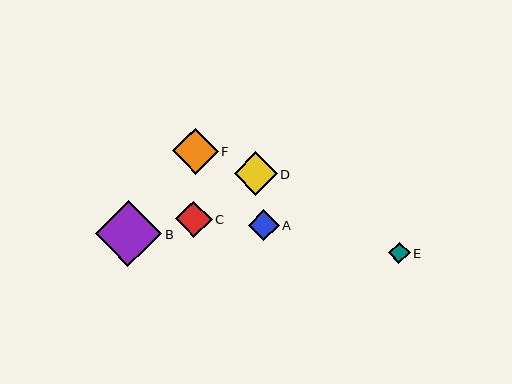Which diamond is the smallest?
Diamond E is the smallest with a size of approximately 21 pixels.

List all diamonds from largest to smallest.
From largest to smallest: B, F, D, C, A, E.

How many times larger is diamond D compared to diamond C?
Diamond D is approximately 1.2 times the size of diamond C.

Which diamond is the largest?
Diamond B is the largest with a size of approximately 66 pixels.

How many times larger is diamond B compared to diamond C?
Diamond B is approximately 1.8 times the size of diamond C.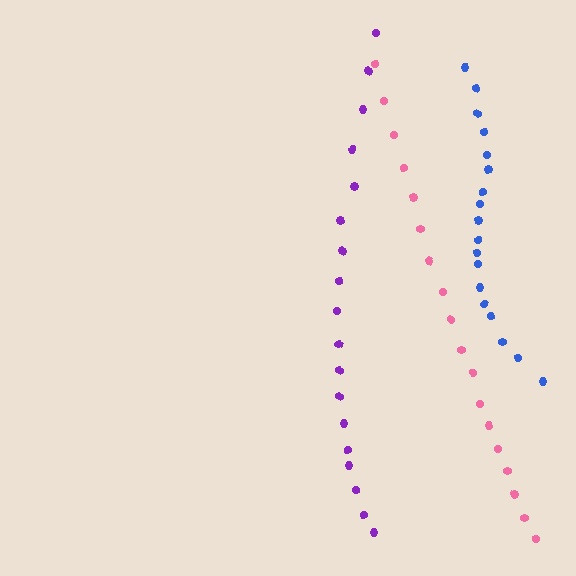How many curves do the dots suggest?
There are 3 distinct paths.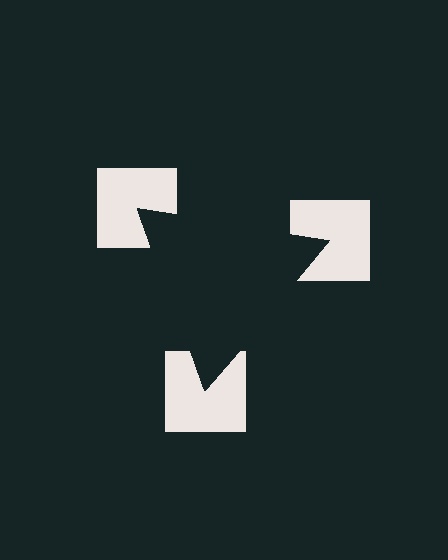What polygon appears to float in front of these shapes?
An illusory triangle — its edges are inferred from the aligned wedge cuts in the notched squares, not physically drawn.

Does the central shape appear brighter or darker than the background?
It typically appears slightly darker than the background, even though no actual brightness change is drawn.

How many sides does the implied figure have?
3 sides.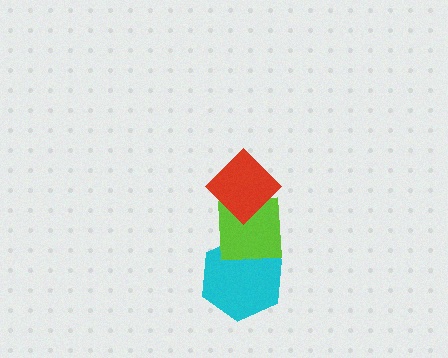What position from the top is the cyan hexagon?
The cyan hexagon is 3rd from the top.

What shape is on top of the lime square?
The red diamond is on top of the lime square.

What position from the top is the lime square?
The lime square is 2nd from the top.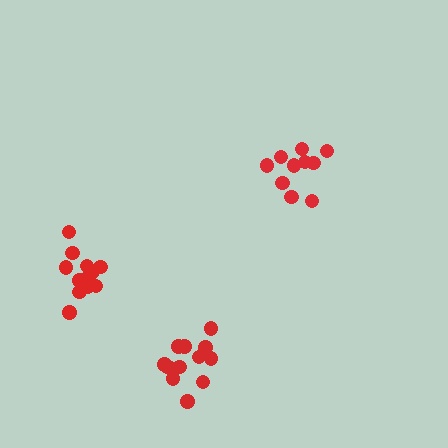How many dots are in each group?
Group 1: 10 dots, Group 2: 12 dots, Group 3: 13 dots (35 total).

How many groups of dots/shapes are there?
There are 3 groups.